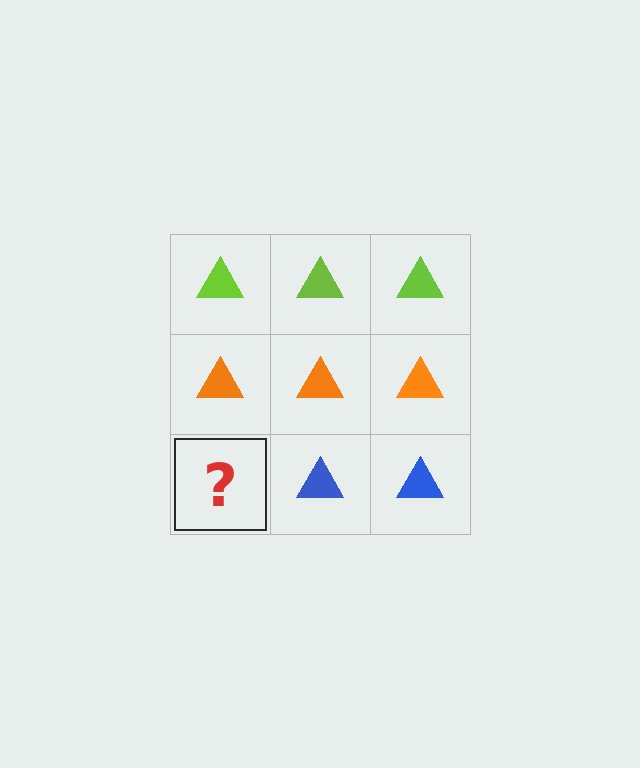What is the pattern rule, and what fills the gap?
The rule is that each row has a consistent color. The gap should be filled with a blue triangle.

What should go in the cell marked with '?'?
The missing cell should contain a blue triangle.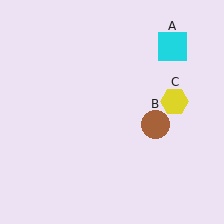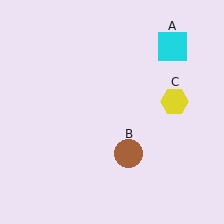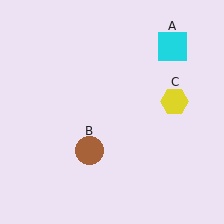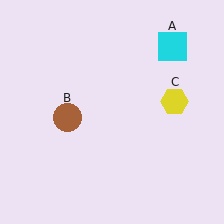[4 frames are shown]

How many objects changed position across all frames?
1 object changed position: brown circle (object B).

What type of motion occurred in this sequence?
The brown circle (object B) rotated clockwise around the center of the scene.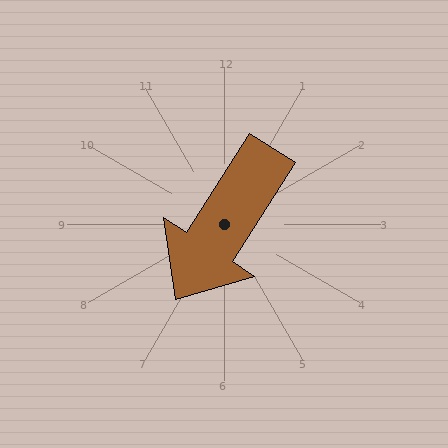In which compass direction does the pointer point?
Southwest.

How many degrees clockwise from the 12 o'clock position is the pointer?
Approximately 213 degrees.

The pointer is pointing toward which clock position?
Roughly 7 o'clock.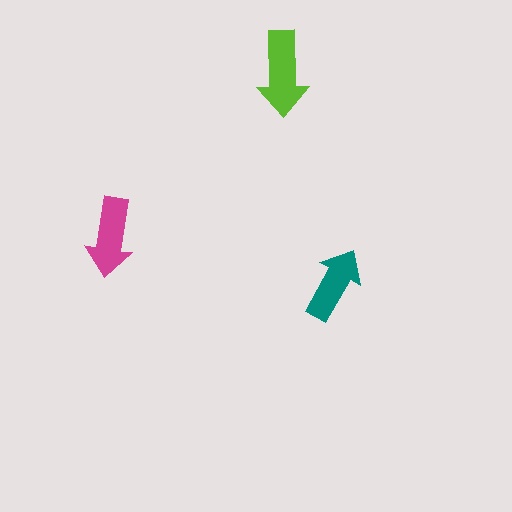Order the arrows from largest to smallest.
the lime one, the magenta one, the teal one.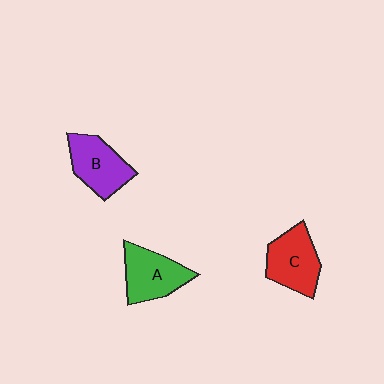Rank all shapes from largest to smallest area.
From largest to smallest: C (red), A (green), B (purple).